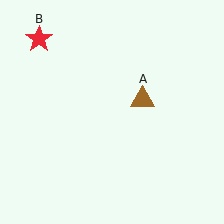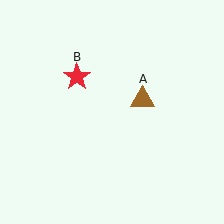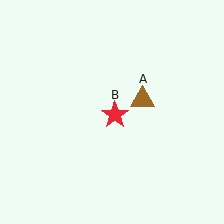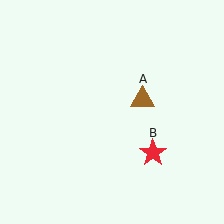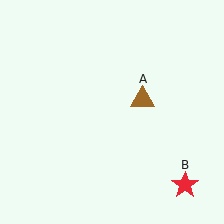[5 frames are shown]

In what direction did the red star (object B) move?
The red star (object B) moved down and to the right.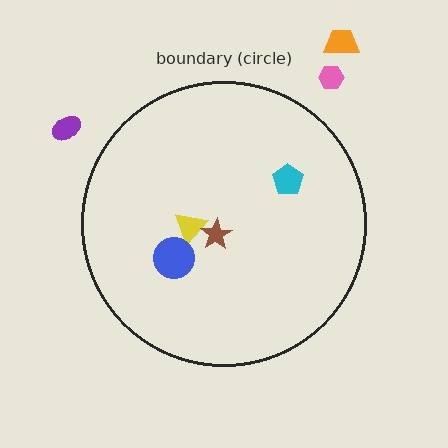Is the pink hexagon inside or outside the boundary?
Outside.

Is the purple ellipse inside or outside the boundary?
Outside.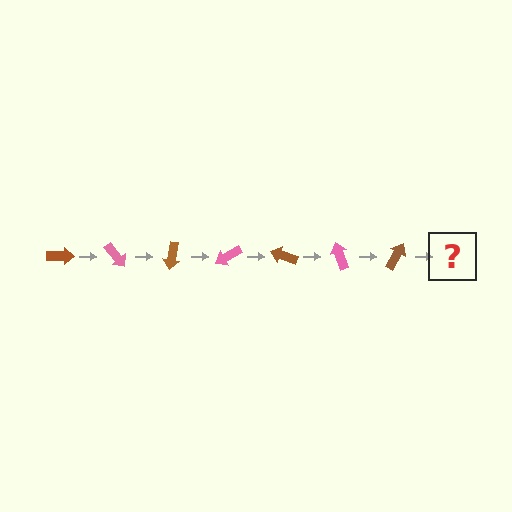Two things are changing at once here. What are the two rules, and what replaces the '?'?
The two rules are that it rotates 50 degrees each step and the color cycles through brown and pink. The '?' should be a pink arrow, rotated 350 degrees from the start.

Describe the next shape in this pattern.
It should be a pink arrow, rotated 350 degrees from the start.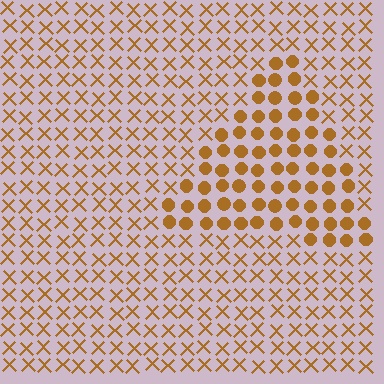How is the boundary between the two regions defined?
The boundary is defined by a change in element shape: circles inside vs. X marks outside. All elements share the same color and spacing.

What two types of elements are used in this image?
The image uses circles inside the triangle region and X marks outside it.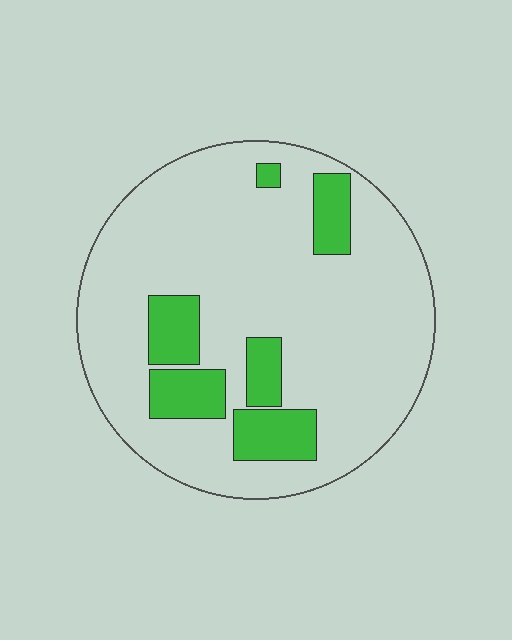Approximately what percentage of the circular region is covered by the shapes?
Approximately 20%.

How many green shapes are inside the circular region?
6.